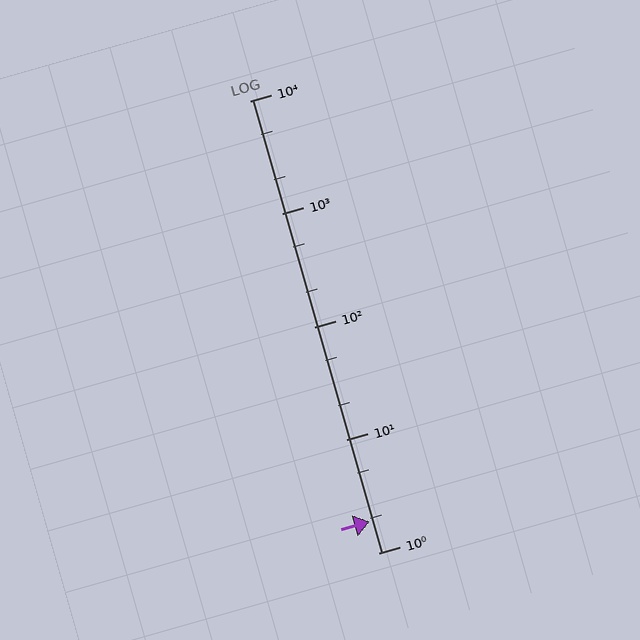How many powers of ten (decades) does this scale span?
The scale spans 4 decades, from 1 to 10000.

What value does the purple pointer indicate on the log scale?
The pointer indicates approximately 1.9.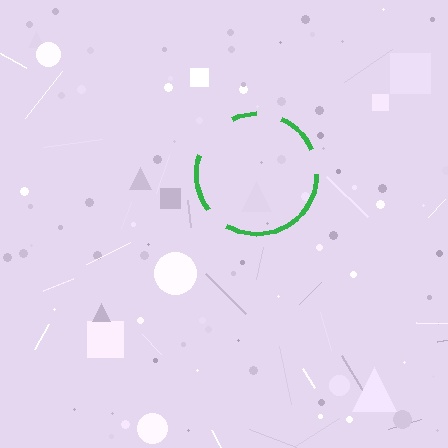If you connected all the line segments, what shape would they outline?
They would outline a circle.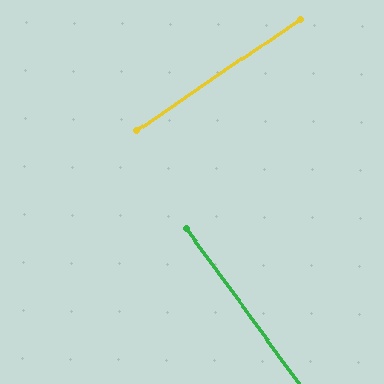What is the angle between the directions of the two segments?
Approximately 88 degrees.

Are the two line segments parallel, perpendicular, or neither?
Perpendicular — they meet at approximately 88°.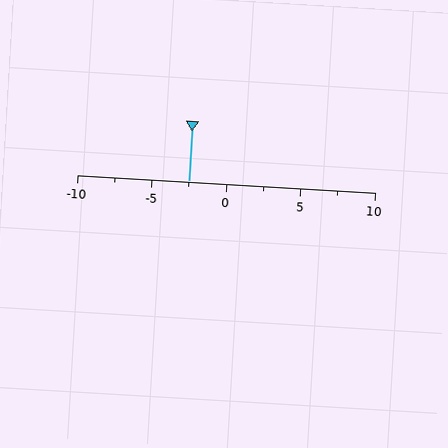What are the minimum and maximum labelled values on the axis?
The axis runs from -10 to 10.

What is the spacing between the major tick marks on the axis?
The major ticks are spaced 5 apart.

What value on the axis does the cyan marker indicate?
The marker indicates approximately -2.5.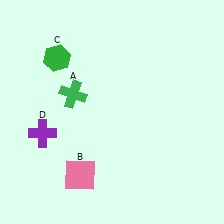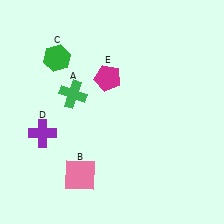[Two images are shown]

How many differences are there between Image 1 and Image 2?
There is 1 difference between the two images.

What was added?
A magenta pentagon (E) was added in Image 2.